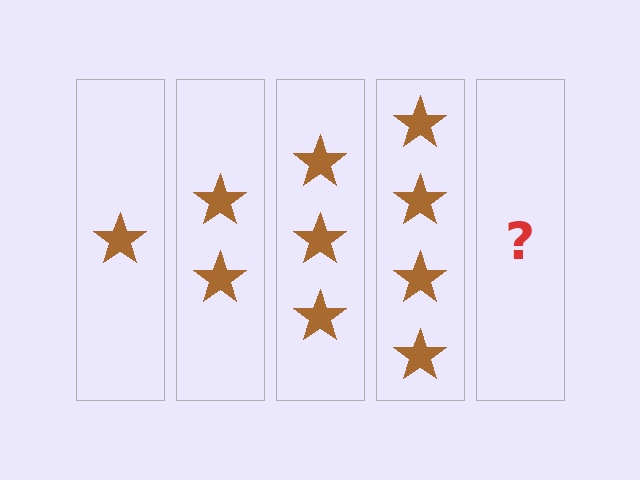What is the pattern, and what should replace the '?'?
The pattern is that each step adds one more star. The '?' should be 5 stars.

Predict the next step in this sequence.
The next step is 5 stars.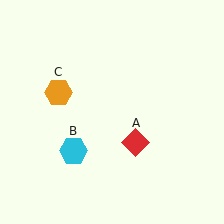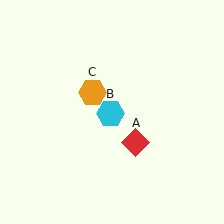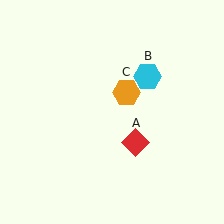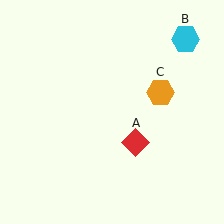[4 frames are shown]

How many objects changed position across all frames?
2 objects changed position: cyan hexagon (object B), orange hexagon (object C).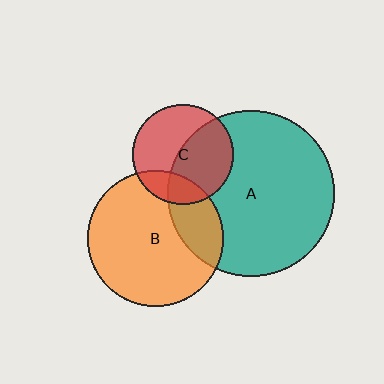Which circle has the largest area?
Circle A (teal).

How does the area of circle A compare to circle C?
Approximately 2.7 times.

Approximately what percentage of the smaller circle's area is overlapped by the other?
Approximately 20%.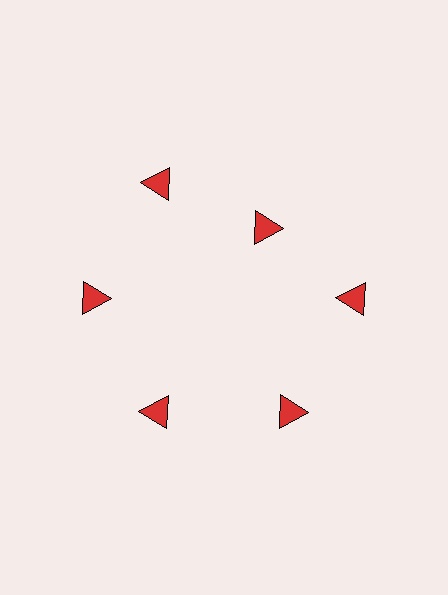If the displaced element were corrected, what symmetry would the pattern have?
It would have 6-fold rotational symmetry — the pattern would map onto itself every 60 degrees.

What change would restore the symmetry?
The symmetry would be restored by moving it outward, back onto the ring so that all 6 triangles sit at equal angles and equal distance from the center.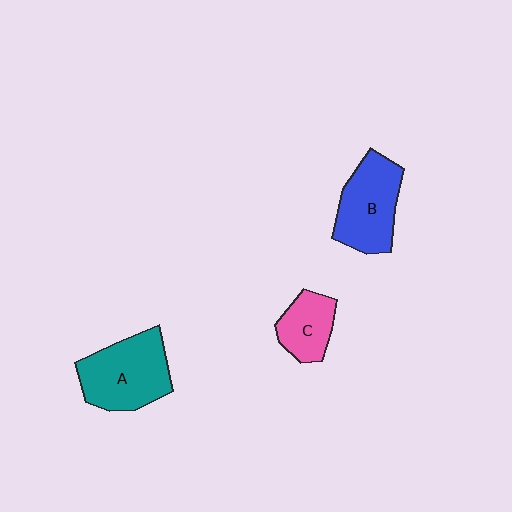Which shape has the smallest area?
Shape C (pink).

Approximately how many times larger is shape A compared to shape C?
Approximately 1.8 times.